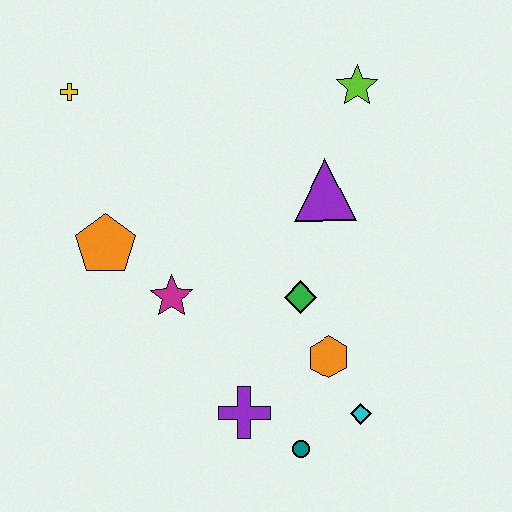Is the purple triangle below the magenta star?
No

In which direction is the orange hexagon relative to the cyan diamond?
The orange hexagon is above the cyan diamond.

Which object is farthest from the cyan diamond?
The yellow cross is farthest from the cyan diamond.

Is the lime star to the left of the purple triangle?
No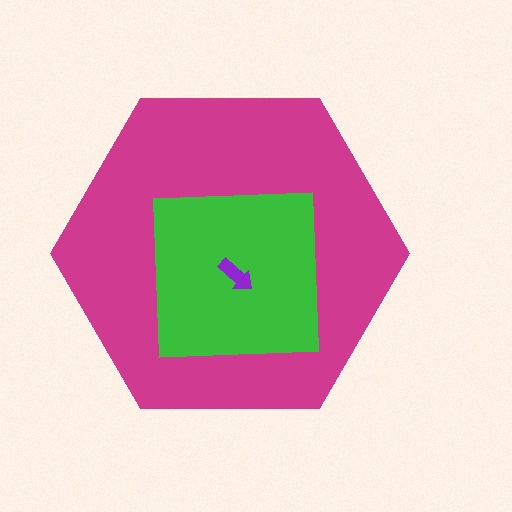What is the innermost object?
The purple arrow.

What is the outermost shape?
The magenta hexagon.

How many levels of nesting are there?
3.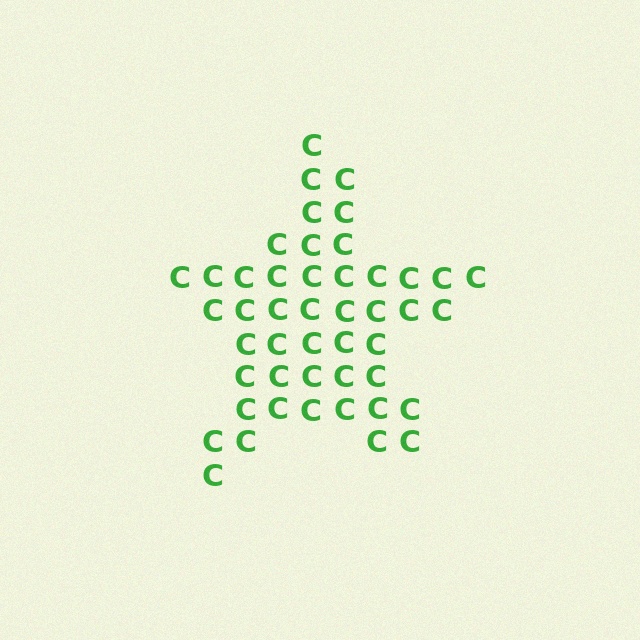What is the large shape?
The large shape is a star.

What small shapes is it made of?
It is made of small letter C's.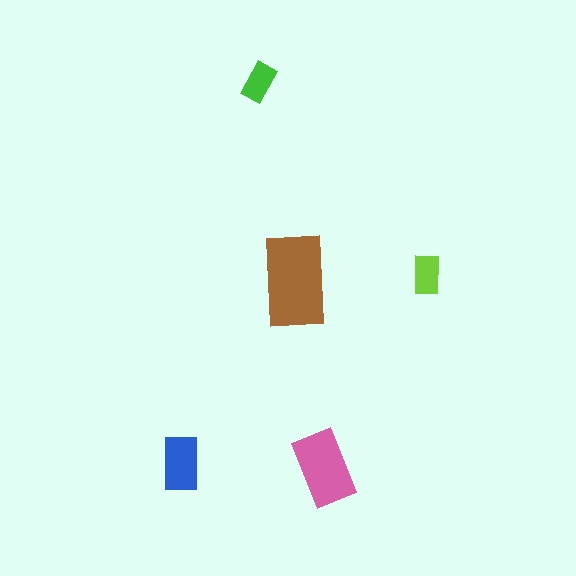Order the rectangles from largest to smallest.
the brown one, the pink one, the blue one, the lime one, the green one.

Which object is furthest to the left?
The blue rectangle is leftmost.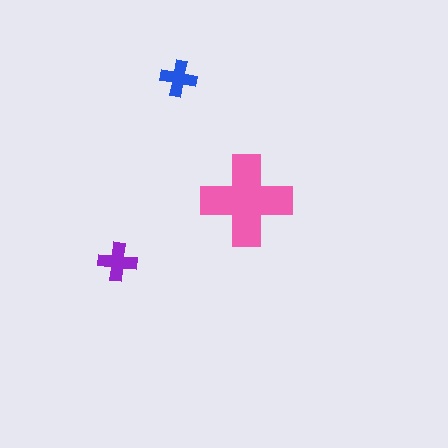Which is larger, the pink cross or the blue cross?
The pink one.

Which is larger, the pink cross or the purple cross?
The pink one.